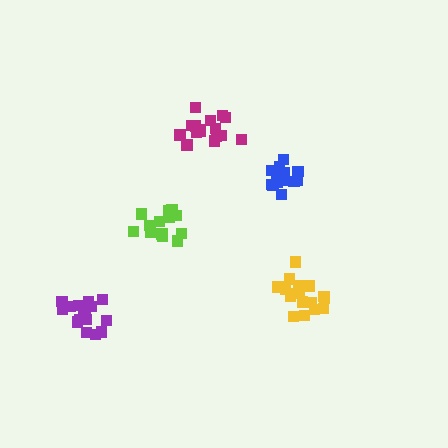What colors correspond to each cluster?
The clusters are colored: lime, purple, yellow, blue, magenta.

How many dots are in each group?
Group 1: 15 dots, Group 2: 17 dots, Group 3: 18 dots, Group 4: 13 dots, Group 5: 16 dots (79 total).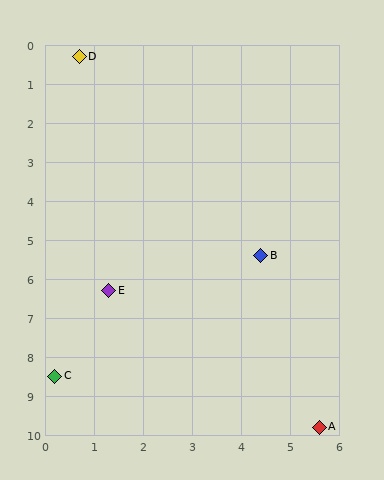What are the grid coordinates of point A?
Point A is at approximately (5.6, 9.8).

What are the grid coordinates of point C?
Point C is at approximately (0.2, 8.5).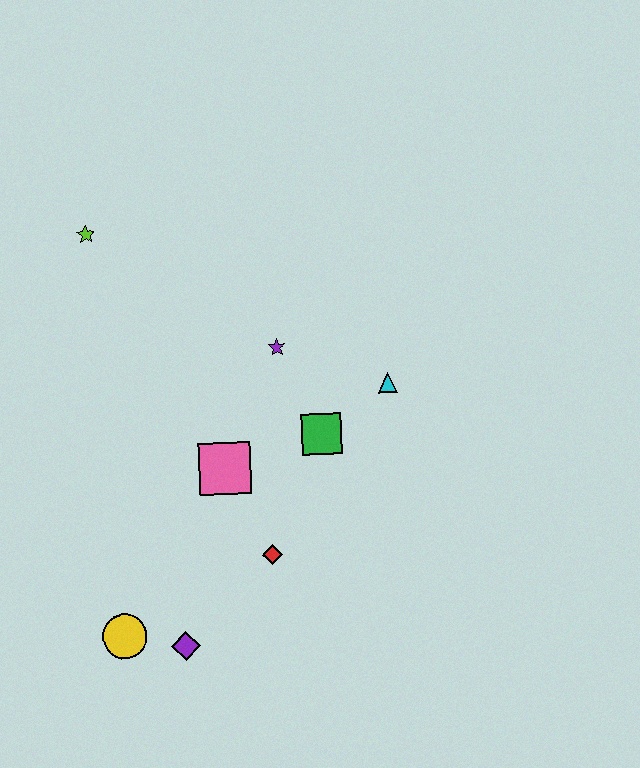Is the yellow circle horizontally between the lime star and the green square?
Yes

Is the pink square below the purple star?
Yes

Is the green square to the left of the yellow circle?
No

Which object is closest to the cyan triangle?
The green square is closest to the cyan triangle.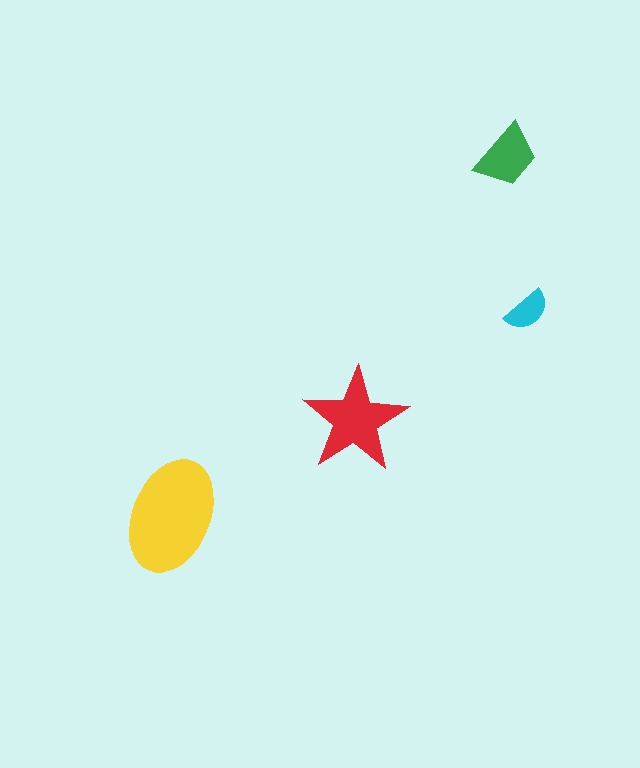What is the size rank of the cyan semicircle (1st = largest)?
4th.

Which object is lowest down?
The yellow ellipse is bottommost.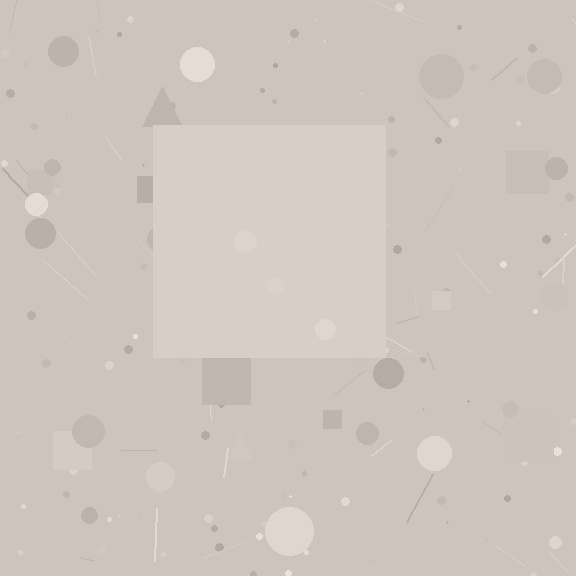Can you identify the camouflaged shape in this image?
The camouflaged shape is a square.